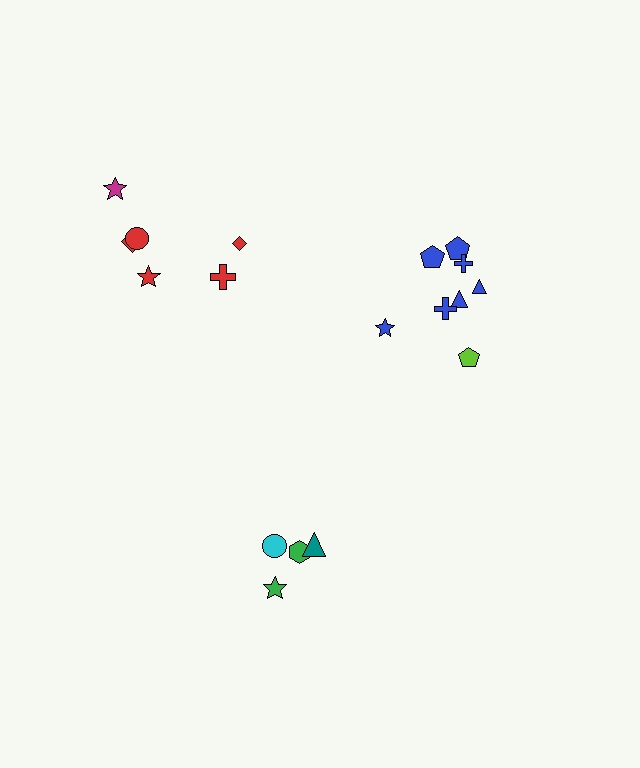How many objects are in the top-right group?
There are 8 objects.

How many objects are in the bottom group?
There are 4 objects.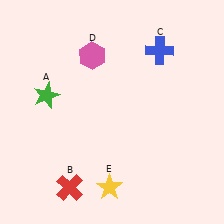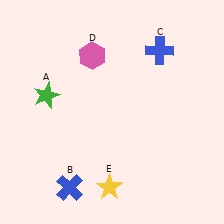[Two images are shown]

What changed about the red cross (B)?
In Image 1, B is red. In Image 2, it changed to blue.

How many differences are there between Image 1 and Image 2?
There is 1 difference between the two images.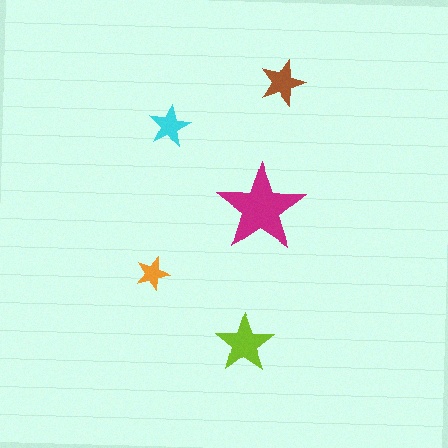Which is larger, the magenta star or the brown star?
The magenta one.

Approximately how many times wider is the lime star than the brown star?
About 1.5 times wider.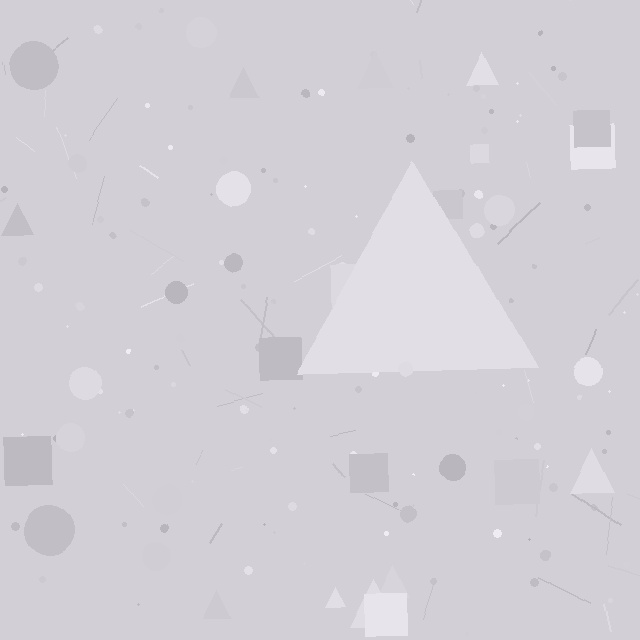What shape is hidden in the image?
A triangle is hidden in the image.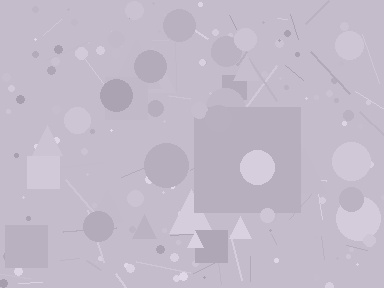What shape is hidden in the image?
A square is hidden in the image.